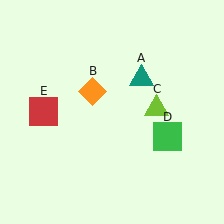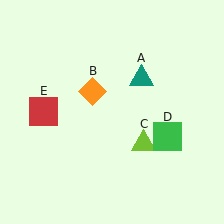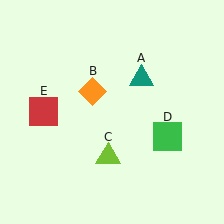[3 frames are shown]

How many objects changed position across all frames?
1 object changed position: lime triangle (object C).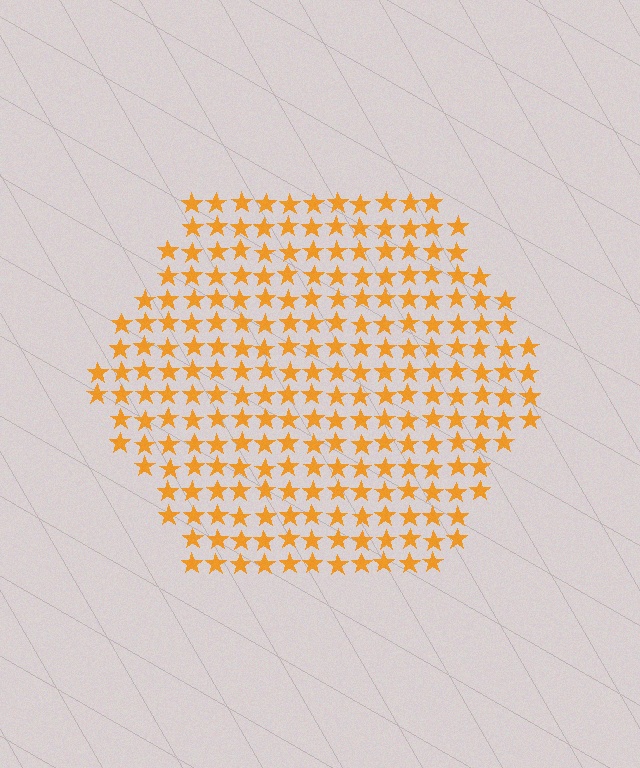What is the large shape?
The large shape is a hexagon.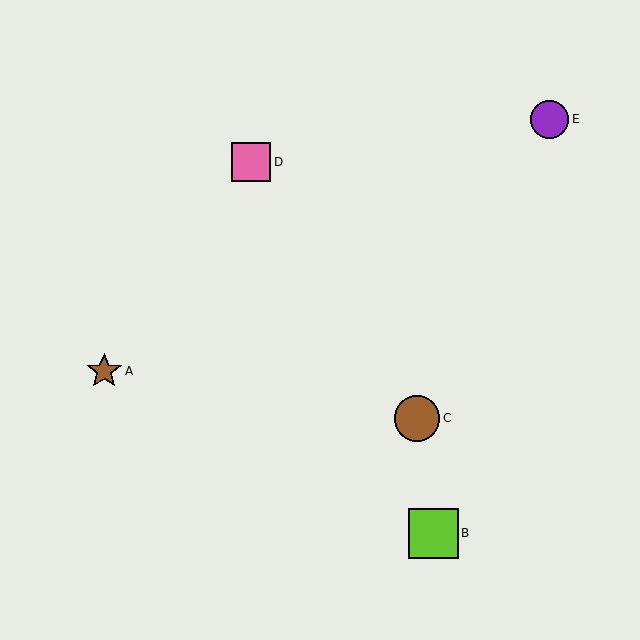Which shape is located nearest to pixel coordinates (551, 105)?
The purple circle (labeled E) at (550, 119) is nearest to that location.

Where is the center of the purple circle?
The center of the purple circle is at (550, 119).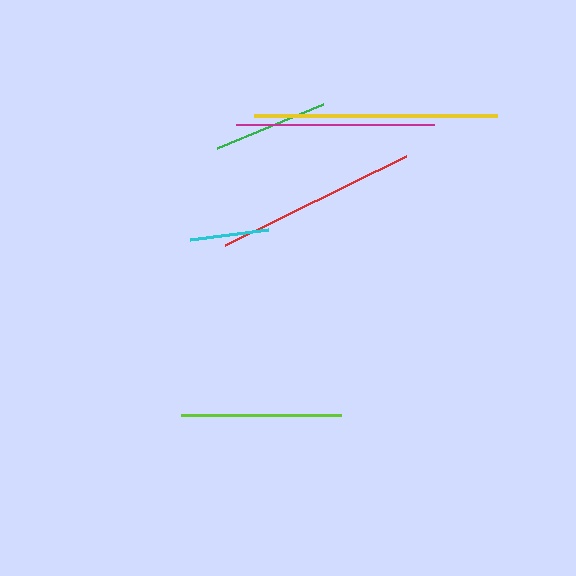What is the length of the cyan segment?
The cyan segment is approximately 79 pixels long.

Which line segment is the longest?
The yellow line is the longest at approximately 243 pixels.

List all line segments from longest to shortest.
From longest to shortest: yellow, red, magenta, lime, green, cyan.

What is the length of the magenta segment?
The magenta segment is approximately 198 pixels long.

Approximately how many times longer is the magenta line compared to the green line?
The magenta line is approximately 1.7 times the length of the green line.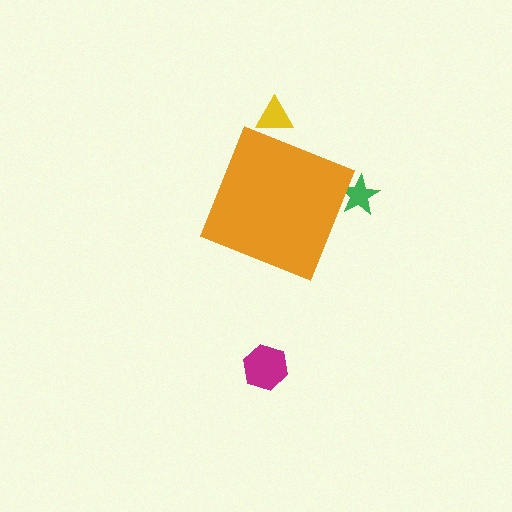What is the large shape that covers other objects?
An orange diamond.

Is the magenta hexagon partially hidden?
No, the magenta hexagon is fully visible.